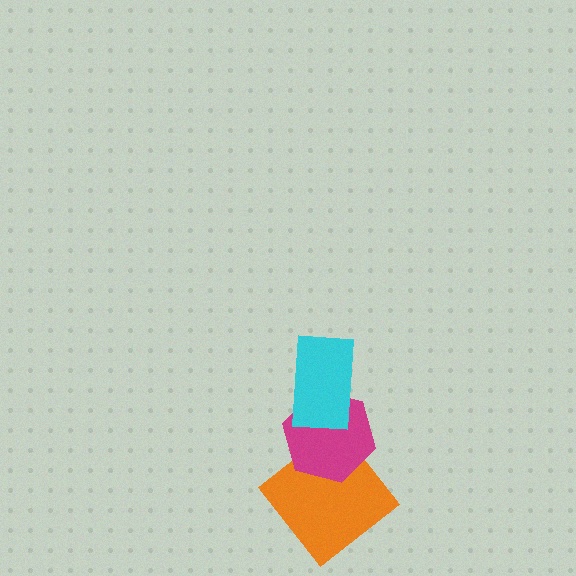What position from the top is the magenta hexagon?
The magenta hexagon is 2nd from the top.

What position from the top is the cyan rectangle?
The cyan rectangle is 1st from the top.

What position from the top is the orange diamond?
The orange diamond is 3rd from the top.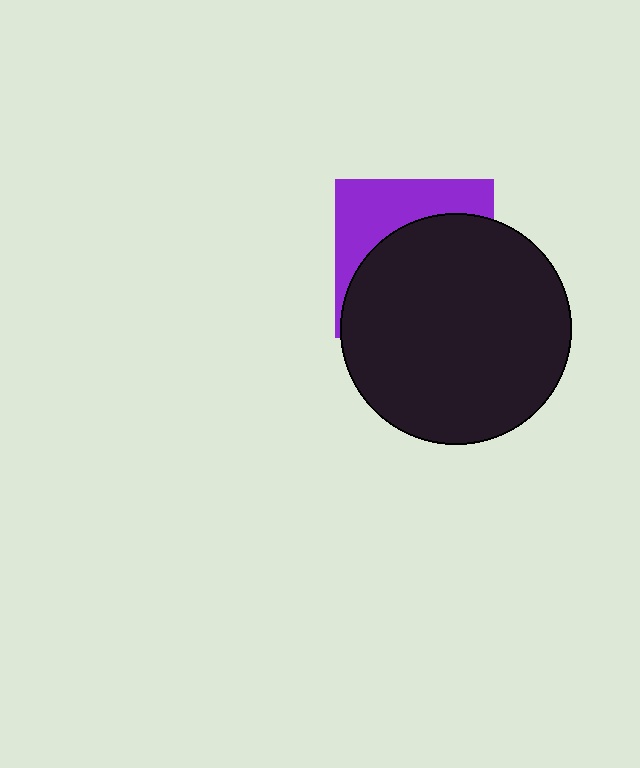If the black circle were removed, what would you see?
You would see the complete purple square.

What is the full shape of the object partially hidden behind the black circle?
The partially hidden object is a purple square.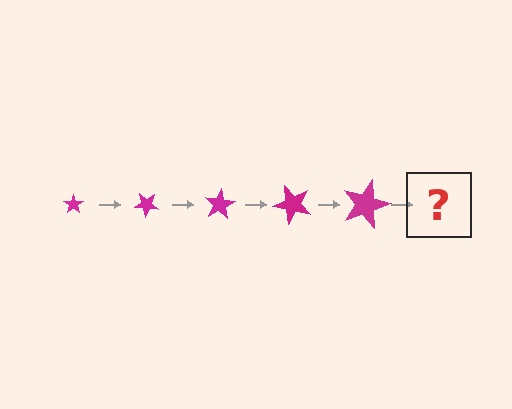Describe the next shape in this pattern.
It should be a star, larger than the previous one and rotated 200 degrees from the start.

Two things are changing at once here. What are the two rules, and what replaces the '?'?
The two rules are that the star grows larger each step and it rotates 40 degrees each step. The '?' should be a star, larger than the previous one and rotated 200 degrees from the start.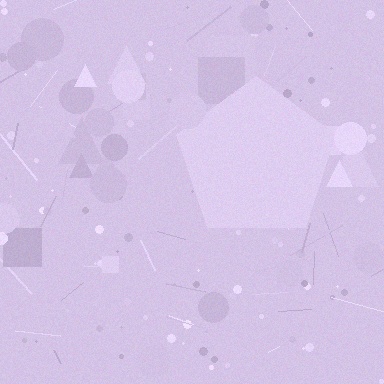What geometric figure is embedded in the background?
A pentagon is embedded in the background.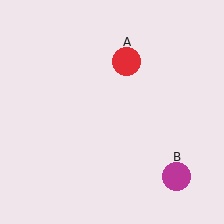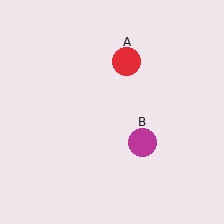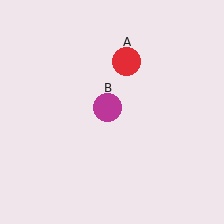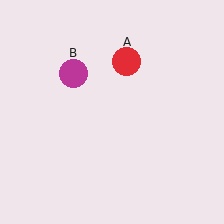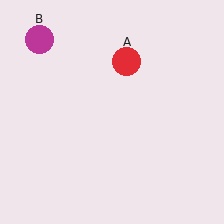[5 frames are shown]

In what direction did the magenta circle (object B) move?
The magenta circle (object B) moved up and to the left.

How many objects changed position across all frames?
1 object changed position: magenta circle (object B).